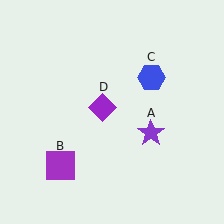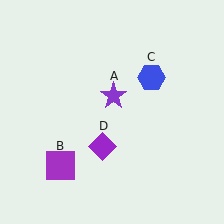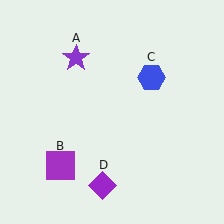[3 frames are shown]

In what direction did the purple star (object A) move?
The purple star (object A) moved up and to the left.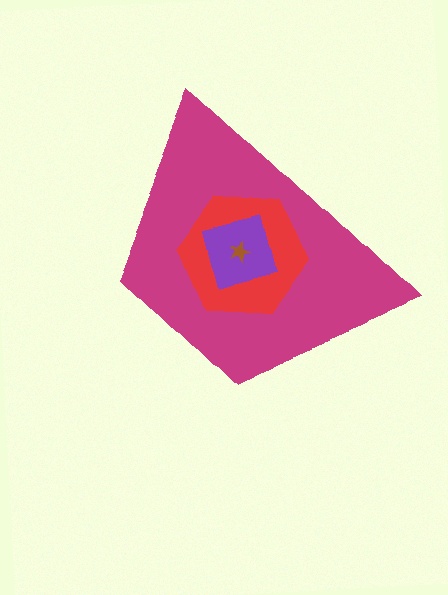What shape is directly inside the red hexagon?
The purple square.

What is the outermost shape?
The magenta trapezoid.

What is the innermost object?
The brown star.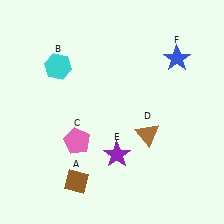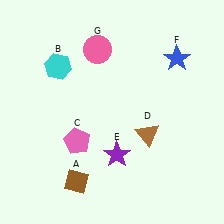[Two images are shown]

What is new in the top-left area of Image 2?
A pink circle (G) was added in the top-left area of Image 2.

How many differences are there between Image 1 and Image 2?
There is 1 difference between the two images.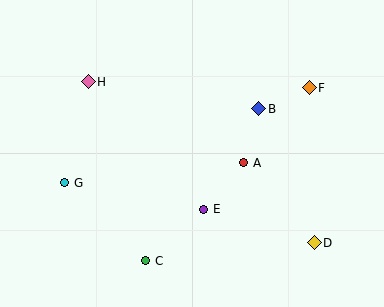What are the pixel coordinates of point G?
Point G is at (65, 183).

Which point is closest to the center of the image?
Point A at (244, 163) is closest to the center.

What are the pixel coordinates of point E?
Point E is at (204, 209).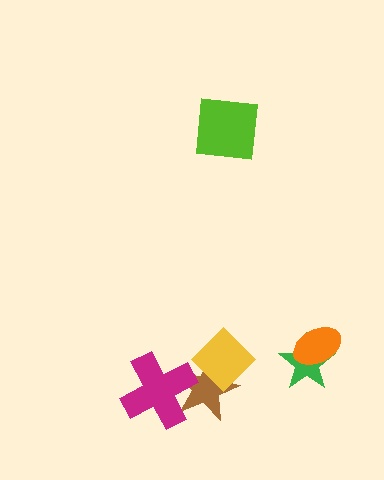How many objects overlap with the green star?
1 object overlaps with the green star.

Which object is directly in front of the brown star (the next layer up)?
The yellow diamond is directly in front of the brown star.